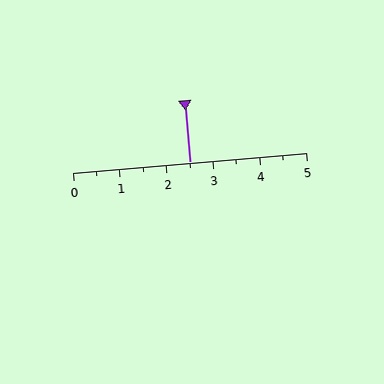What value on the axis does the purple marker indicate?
The marker indicates approximately 2.5.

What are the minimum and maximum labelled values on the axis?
The axis runs from 0 to 5.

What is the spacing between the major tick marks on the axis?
The major ticks are spaced 1 apart.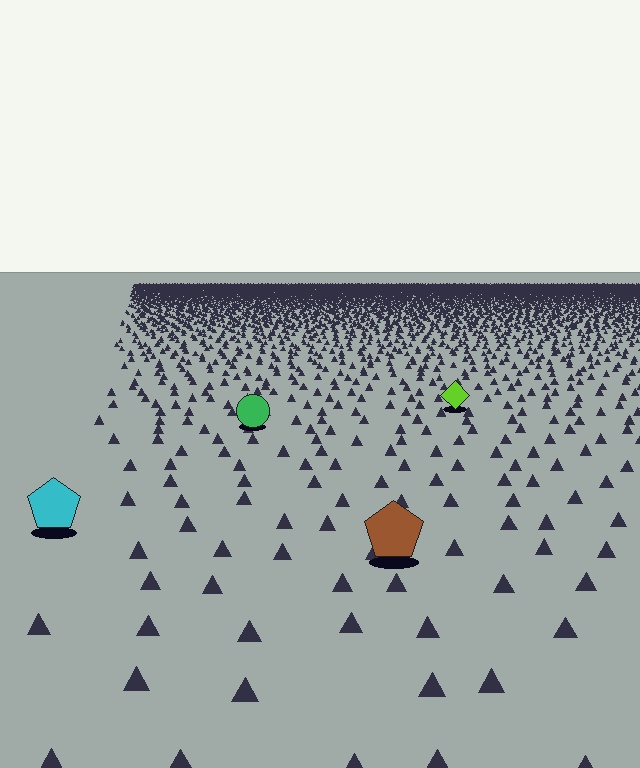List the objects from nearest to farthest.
From nearest to farthest: the brown pentagon, the cyan pentagon, the green circle, the lime diamond.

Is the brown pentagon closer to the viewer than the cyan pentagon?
Yes. The brown pentagon is closer — you can tell from the texture gradient: the ground texture is coarser near it.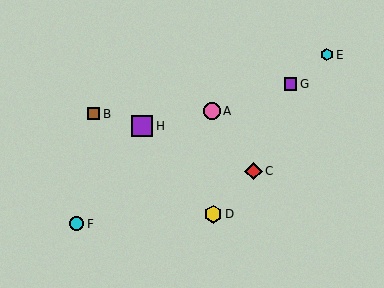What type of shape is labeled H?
Shape H is a purple square.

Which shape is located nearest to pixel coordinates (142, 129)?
The purple square (labeled H) at (142, 126) is nearest to that location.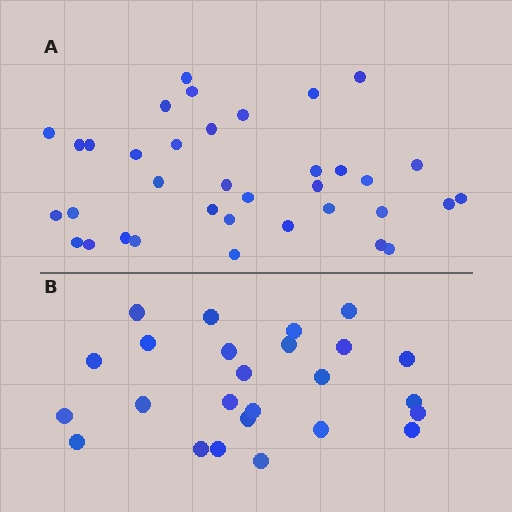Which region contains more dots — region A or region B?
Region A (the top region) has more dots.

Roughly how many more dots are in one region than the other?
Region A has roughly 12 or so more dots than region B.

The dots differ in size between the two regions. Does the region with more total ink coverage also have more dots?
No. Region B has more total ink coverage because its dots are larger, but region A actually contains more individual dots. Total area can be misleading — the number of items is what matters here.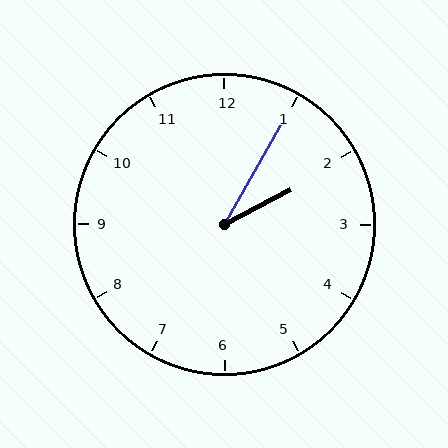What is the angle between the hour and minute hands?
Approximately 32 degrees.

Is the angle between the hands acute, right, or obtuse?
It is acute.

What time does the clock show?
2:05.